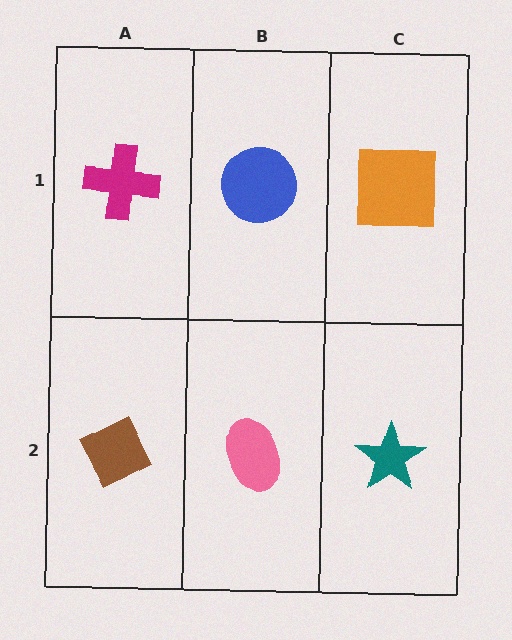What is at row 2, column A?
A brown diamond.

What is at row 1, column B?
A blue circle.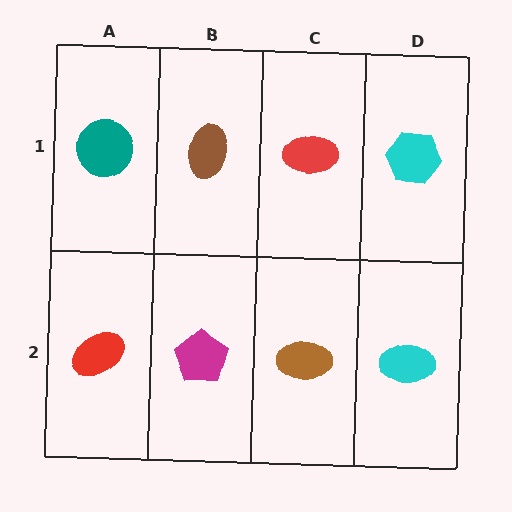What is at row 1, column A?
A teal circle.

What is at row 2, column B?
A magenta pentagon.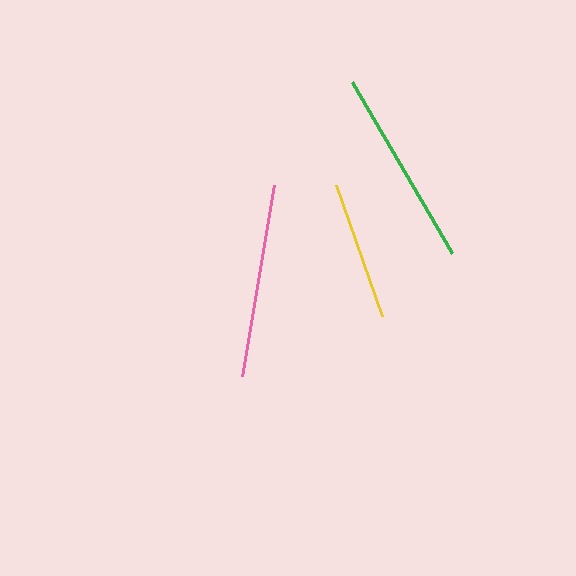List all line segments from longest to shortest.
From longest to shortest: green, pink, yellow.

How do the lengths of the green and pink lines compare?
The green and pink lines are approximately the same length.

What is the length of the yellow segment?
The yellow segment is approximately 139 pixels long.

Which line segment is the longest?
The green line is the longest at approximately 197 pixels.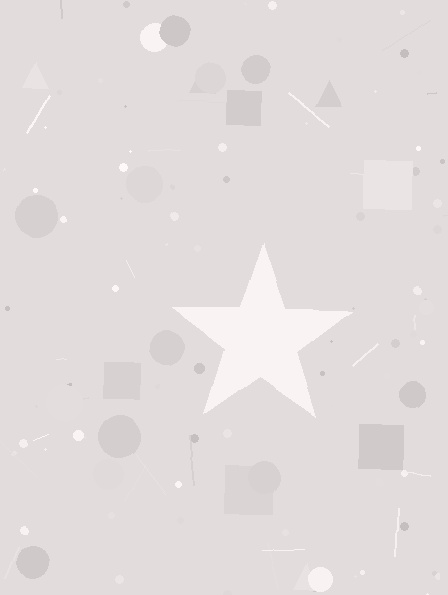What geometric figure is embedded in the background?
A star is embedded in the background.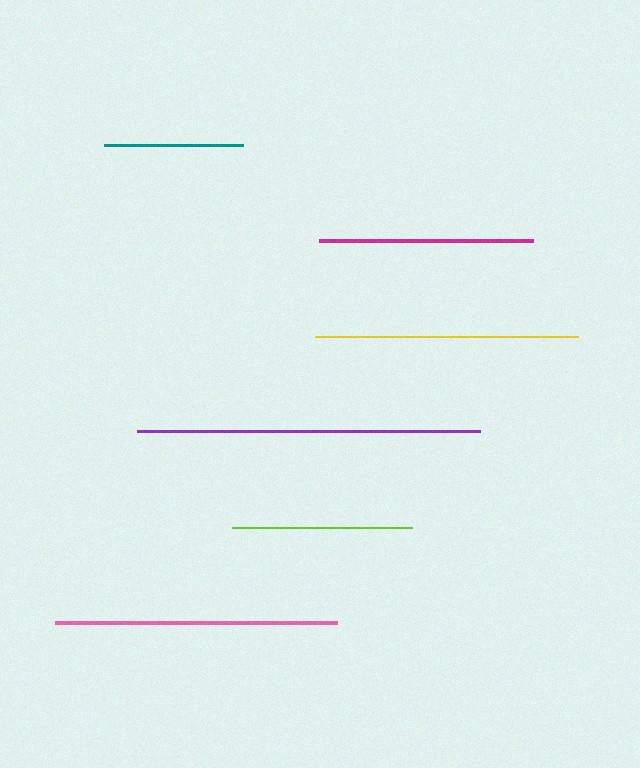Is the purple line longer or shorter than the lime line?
The purple line is longer than the lime line.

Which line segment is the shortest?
The teal line is the shortest at approximately 139 pixels.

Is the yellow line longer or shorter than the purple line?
The purple line is longer than the yellow line.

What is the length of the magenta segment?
The magenta segment is approximately 214 pixels long.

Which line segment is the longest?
The purple line is the longest at approximately 343 pixels.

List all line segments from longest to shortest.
From longest to shortest: purple, pink, yellow, magenta, lime, teal.